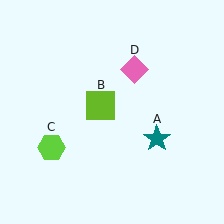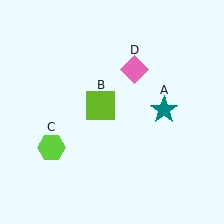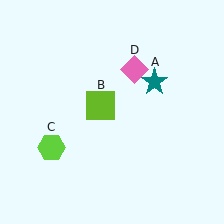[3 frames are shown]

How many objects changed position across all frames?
1 object changed position: teal star (object A).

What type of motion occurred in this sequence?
The teal star (object A) rotated counterclockwise around the center of the scene.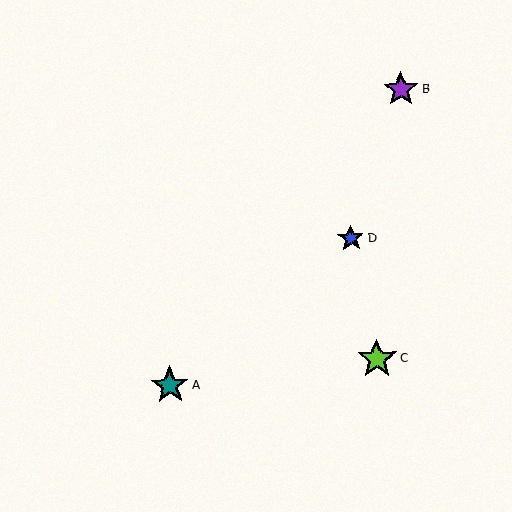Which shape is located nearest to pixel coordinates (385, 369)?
The lime star (labeled C) at (377, 359) is nearest to that location.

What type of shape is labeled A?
Shape A is a teal star.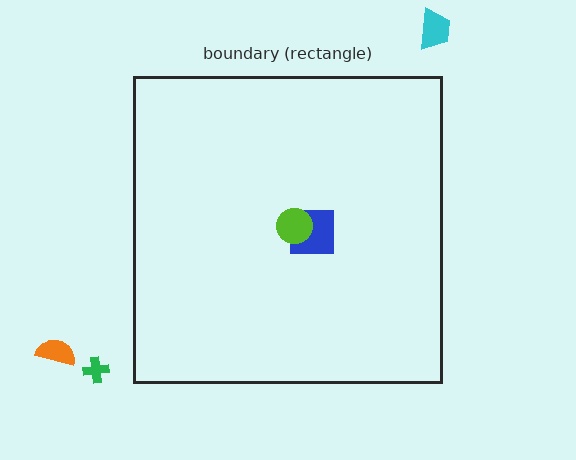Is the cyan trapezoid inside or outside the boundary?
Outside.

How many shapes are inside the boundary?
2 inside, 3 outside.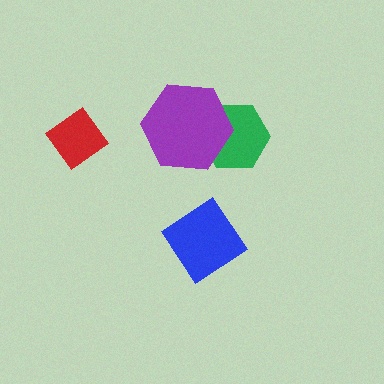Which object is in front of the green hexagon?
The purple hexagon is in front of the green hexagon.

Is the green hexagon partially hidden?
Yes, it is partially covered by another shape.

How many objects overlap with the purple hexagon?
1 object overlaps with the purple hexagon.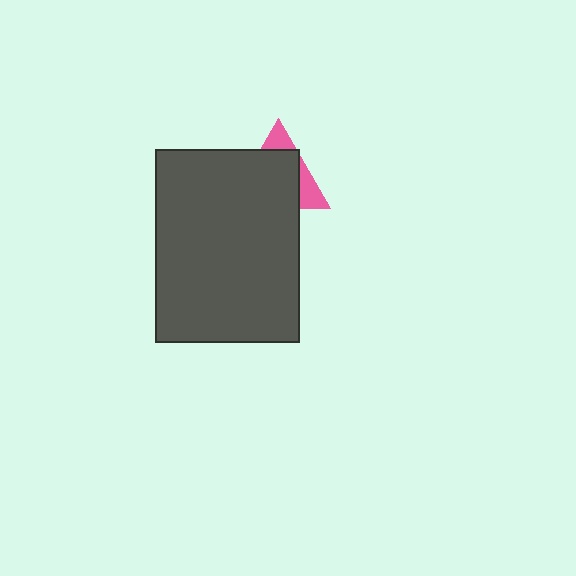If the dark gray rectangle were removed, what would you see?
You would see the complete pink triangle.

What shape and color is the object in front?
The object in front is a dark gray rectangle.